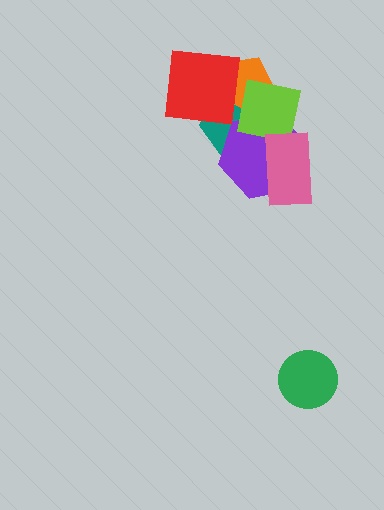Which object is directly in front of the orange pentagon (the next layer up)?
The lime square is directly in front of the orange pentagon.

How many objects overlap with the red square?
3 objects overlap with the red square.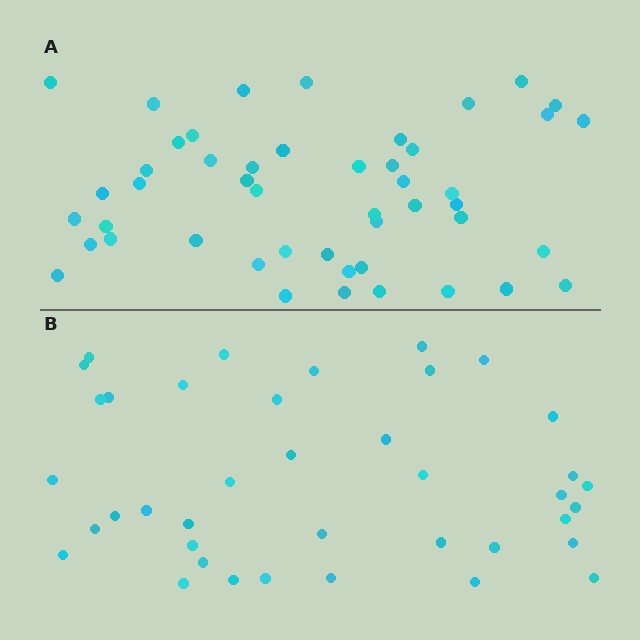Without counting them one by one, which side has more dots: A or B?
Region A (the top region) has more dots.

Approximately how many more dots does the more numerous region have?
Region A has roughly 8 or so more dots than region B.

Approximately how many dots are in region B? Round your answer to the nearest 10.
About 40 dots. (The exact count is 39, which rounds to 40.)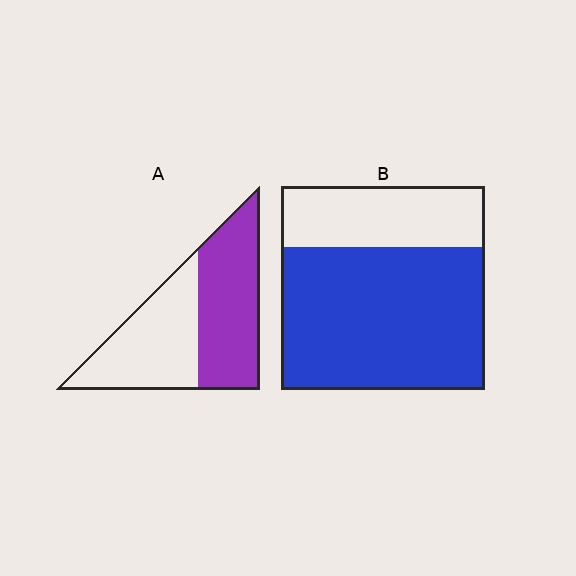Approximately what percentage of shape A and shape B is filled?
A is approximately 50% and B is approximately 70%.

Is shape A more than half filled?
Roughly half.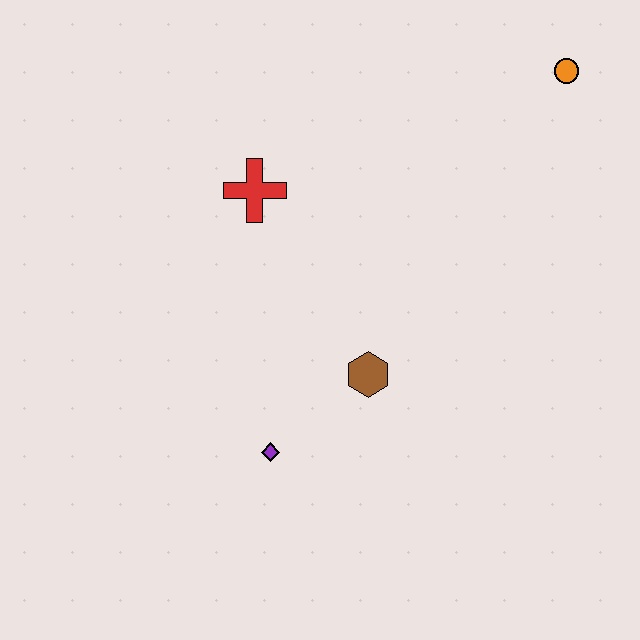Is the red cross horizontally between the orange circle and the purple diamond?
No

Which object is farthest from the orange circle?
The purple diamond is farthest from the orange circle.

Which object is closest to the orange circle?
The red cross is closest to the orange circle.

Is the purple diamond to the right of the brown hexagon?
No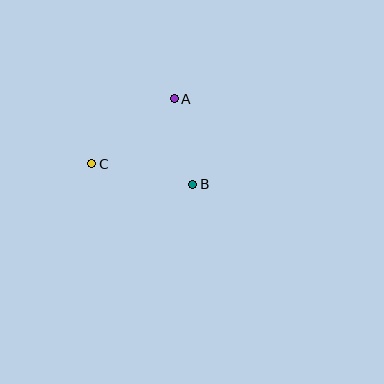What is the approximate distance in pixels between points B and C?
The distance between B and C is approximately 103 pixels.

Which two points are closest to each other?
Points A and B are closest to each other.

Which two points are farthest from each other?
Points A and C are farthest from each other.